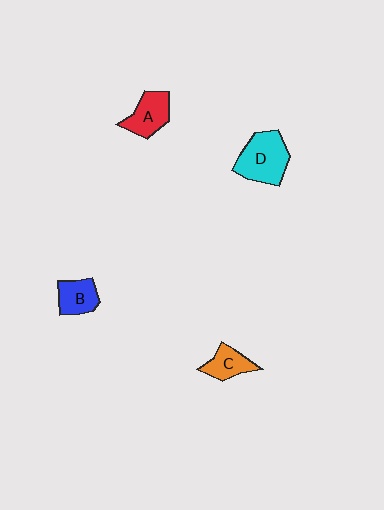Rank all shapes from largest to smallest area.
From largest to smallest: D (cyan), A (red), B (blue), C (orange).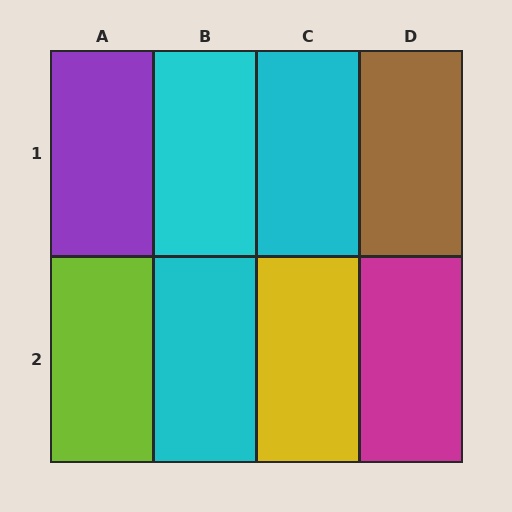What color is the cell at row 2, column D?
Magenta.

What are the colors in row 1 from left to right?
Purple, cyan, cyan, brown.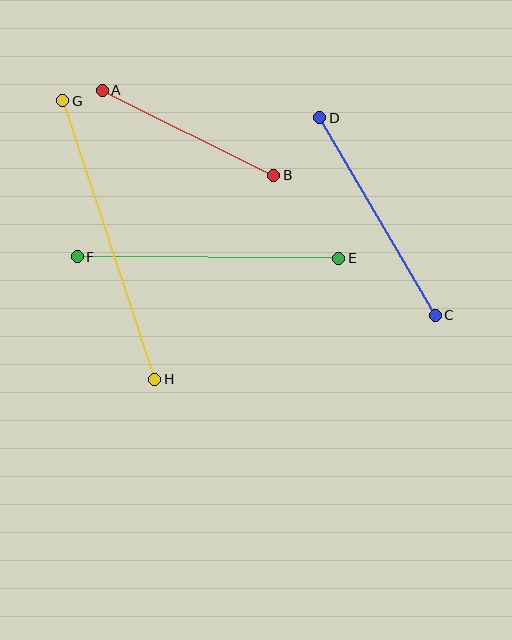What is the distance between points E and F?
The distance is approximately 261 pixels.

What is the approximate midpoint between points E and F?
The midpoint is at approximately (208, 258) pixels.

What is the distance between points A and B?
The distance is approximately 191 pixels.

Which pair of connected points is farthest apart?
Points G and H are farthest apart.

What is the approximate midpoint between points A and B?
The midpoint is at approximately (188, 133) pixels.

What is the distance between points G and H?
The distance is approximately 293 pixels.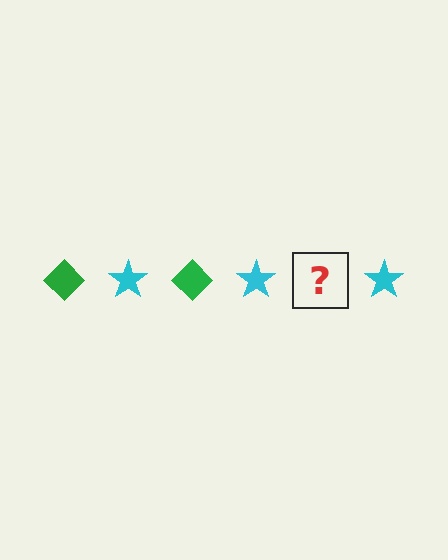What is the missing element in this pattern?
The missing element is a green diamond.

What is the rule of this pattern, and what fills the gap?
The rule is that the pattern alternates between green diamond and cyan star. The gap should be filled with a green diamond.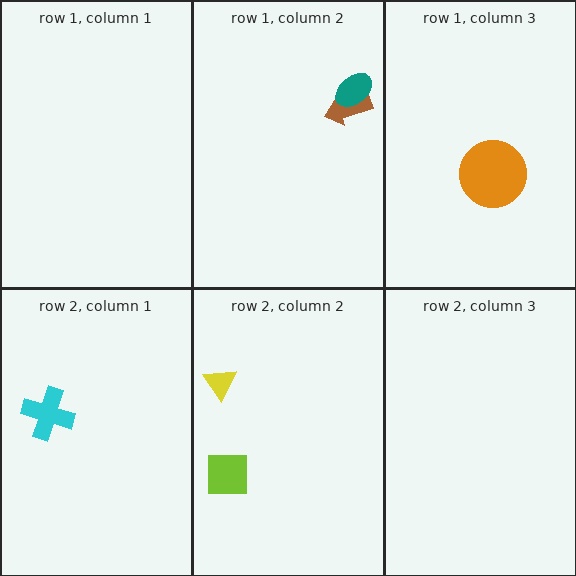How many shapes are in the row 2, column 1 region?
1.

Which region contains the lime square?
The row 2, column 2 region.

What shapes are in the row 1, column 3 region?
The orange circle.